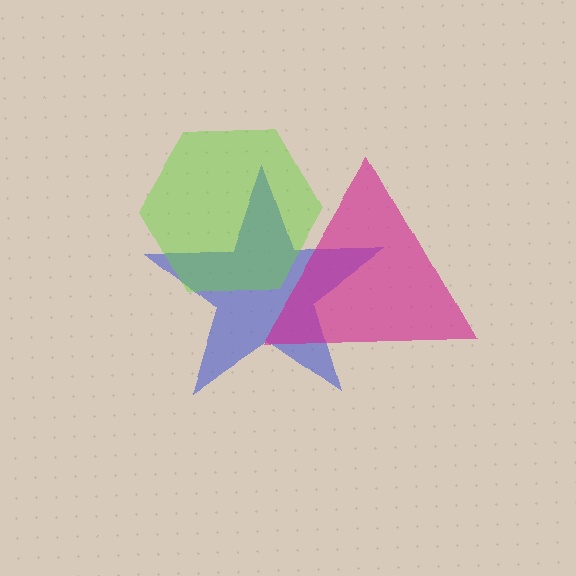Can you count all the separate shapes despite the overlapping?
Yes, there are 3 separate shapes.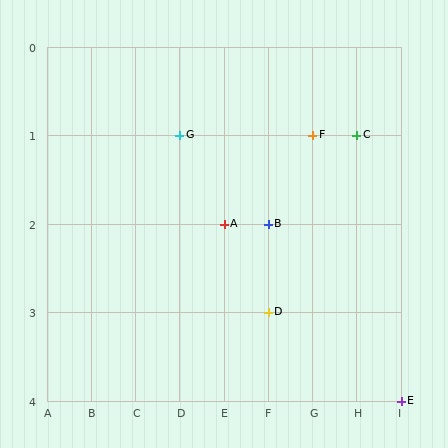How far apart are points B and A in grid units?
Points B and A are 1 column apart.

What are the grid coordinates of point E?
Point E is at grid coordinates (I, 4).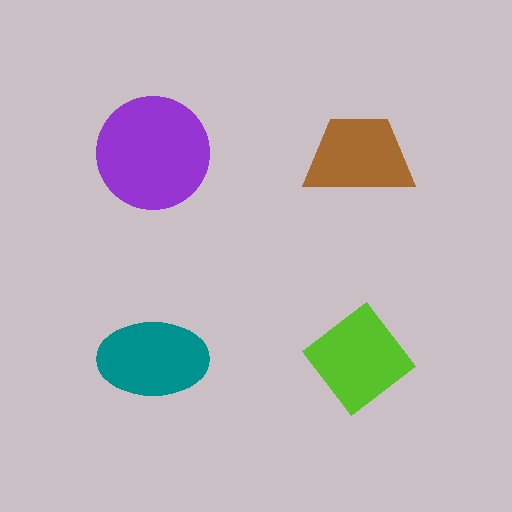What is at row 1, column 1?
A purple circle.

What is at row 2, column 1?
A teal ellipse.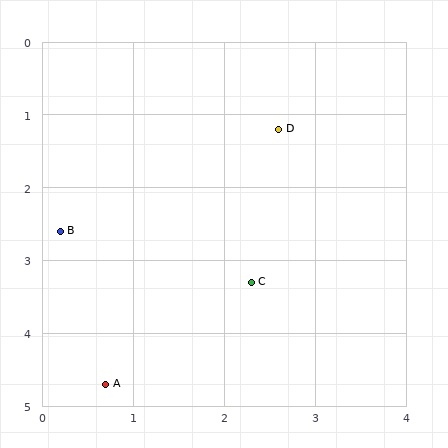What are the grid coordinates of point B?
Point B is at approximately (0.2, 2.6).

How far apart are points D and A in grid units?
Points D and A are about 4.0 grid units apart.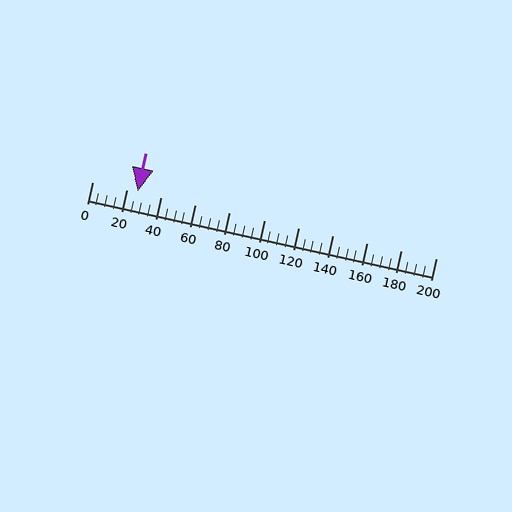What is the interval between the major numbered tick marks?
The major tick marks are spaced 20 units apart.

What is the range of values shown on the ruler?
The ruler shows values from 0 to 200.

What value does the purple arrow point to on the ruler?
The purple arrow points to approximately 26.